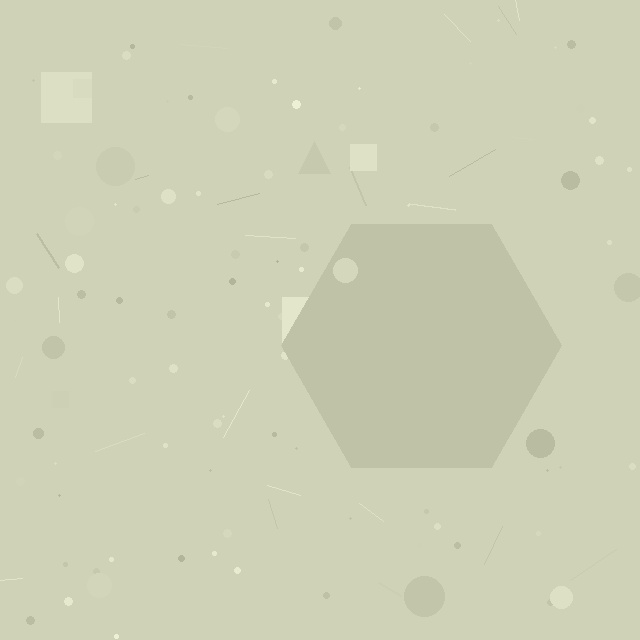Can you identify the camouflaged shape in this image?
The camouflaged shape is a hexagon.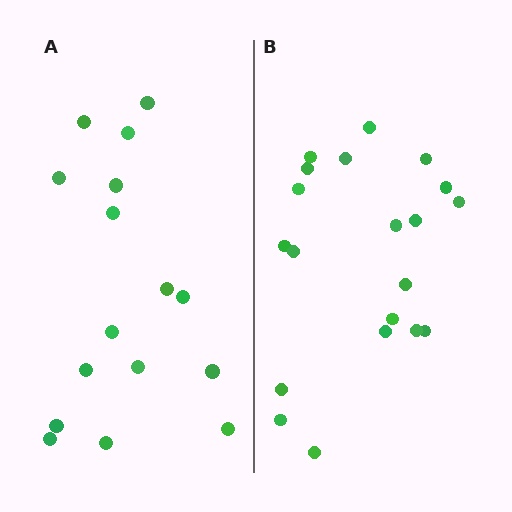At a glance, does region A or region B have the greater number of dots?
Region B (the right region) has more dots.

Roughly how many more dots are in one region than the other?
Region B has about 4 more dots than region A.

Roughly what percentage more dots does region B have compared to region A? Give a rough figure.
About 25% more.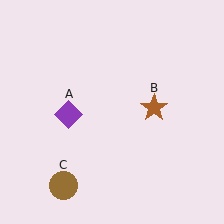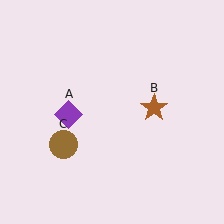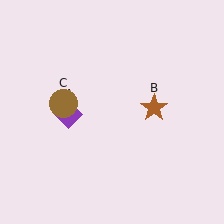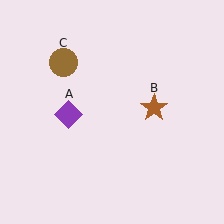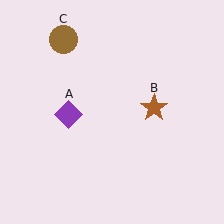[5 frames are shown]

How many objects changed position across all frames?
1 object changed position: brown circle (object C).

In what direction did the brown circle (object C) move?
The brown circle (object C) moved up.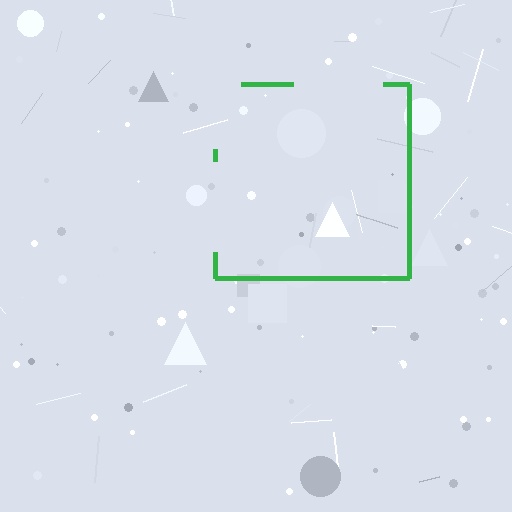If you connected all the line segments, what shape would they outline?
They would outline a square.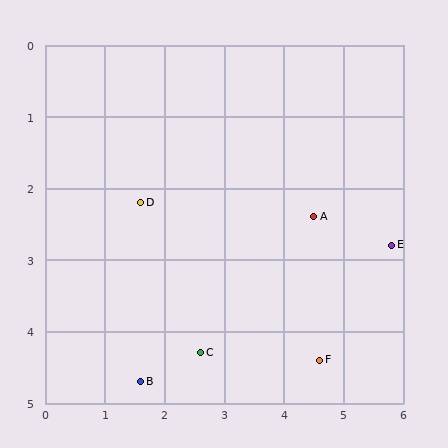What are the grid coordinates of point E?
Point E is at approximately (5.8, 2.8).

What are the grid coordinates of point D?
Point D is at approximately (1.6, 2.2).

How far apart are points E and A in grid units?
Points E and A are about 1.4 grid units apart.